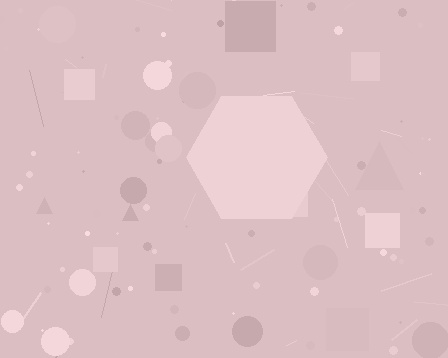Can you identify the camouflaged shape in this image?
The camouflaged shape is a hexagon.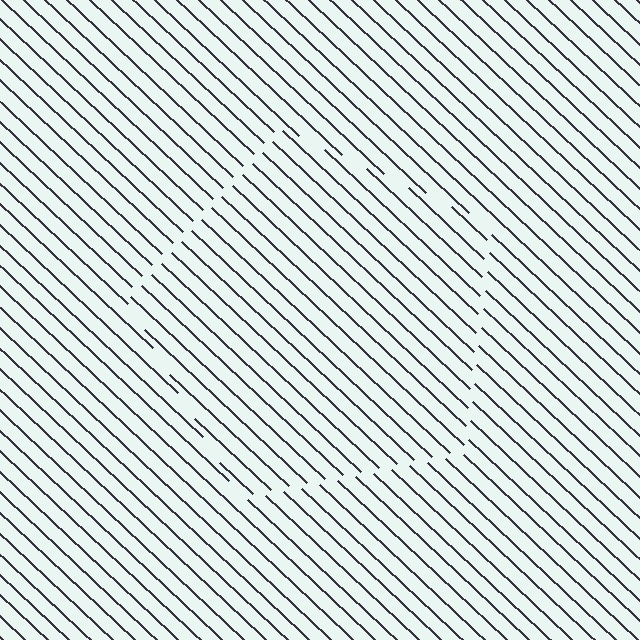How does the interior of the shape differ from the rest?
The interior of the shape contains the same grating, shifted by half a period — the contour is defined by the phase discontinuity where line-ends from the inner and outer gratings abut.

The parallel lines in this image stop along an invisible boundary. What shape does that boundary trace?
An illusory pentagon. The interior of the shape contains the same grating, shifted by half a period — the contour is defined by the phase discontinuity where line-ends from the inner and outer gratings abut.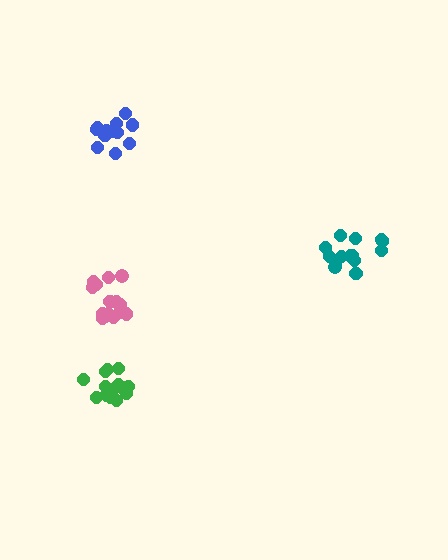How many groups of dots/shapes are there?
There are 4 groups.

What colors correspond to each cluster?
The clusters are colored: green, blue, teal, pink.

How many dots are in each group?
Group 1: 15 dots, Group 2: 13 dots, Group 3: 14 dots, Group 4: 15 dots (57 total).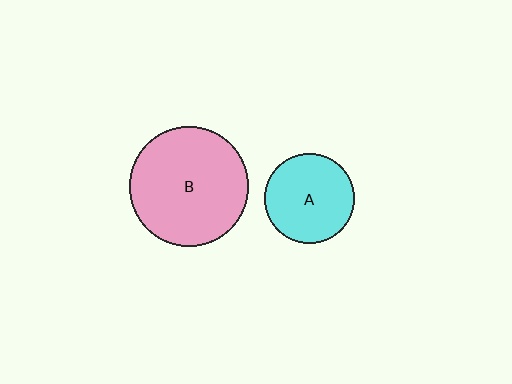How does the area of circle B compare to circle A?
Approximately 1.8 times.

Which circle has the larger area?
Circle B (pink).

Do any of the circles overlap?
No, none of the circles overlap.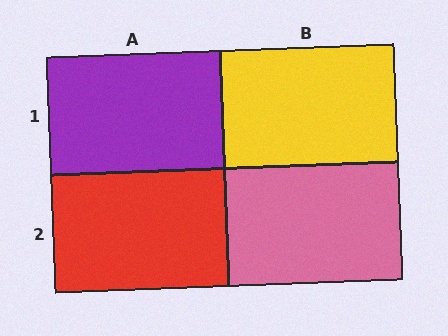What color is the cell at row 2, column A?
Red.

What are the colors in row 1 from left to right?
Purple, yellow.